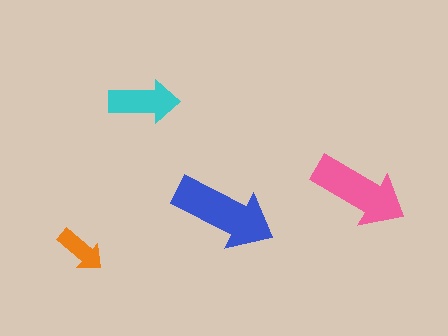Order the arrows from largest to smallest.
the blue one, the pink one, the cyan one, the orange one.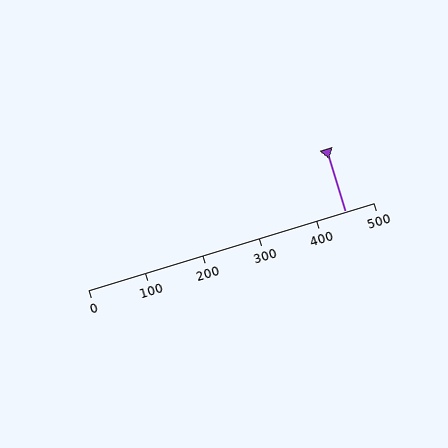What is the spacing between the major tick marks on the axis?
The major ticks are spaced 100 apart.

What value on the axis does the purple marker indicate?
The marker indicates approximately 450.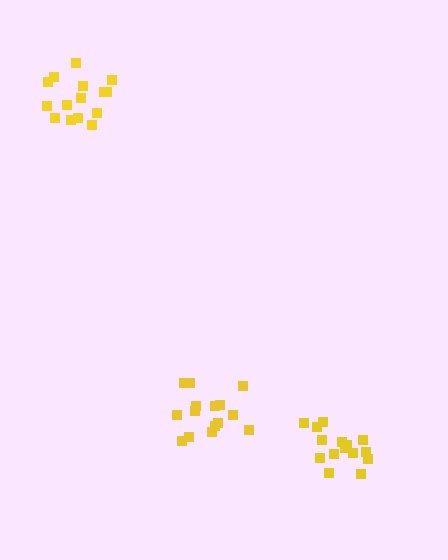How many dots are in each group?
Group 1: 15 dots, Group 2: 15 dots, Group 3: 15 dots (45 total).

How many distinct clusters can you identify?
There are 3 distinct clusters.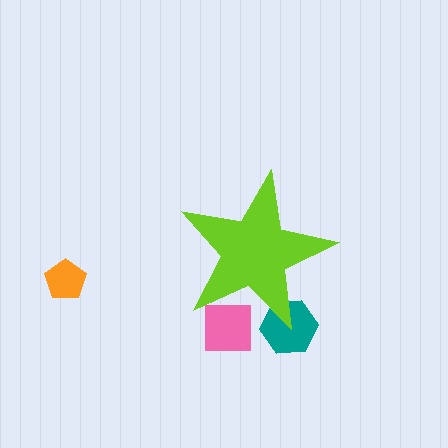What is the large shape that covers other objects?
A lime star.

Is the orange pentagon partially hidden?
No, the orange pentagon is fully visible.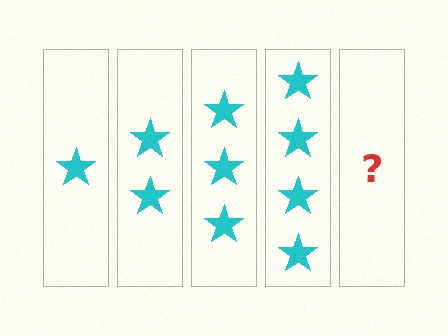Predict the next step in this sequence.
The next step is 5 stars.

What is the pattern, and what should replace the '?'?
The pattern is that each step adds one more star. The '?' should be 5 stars.